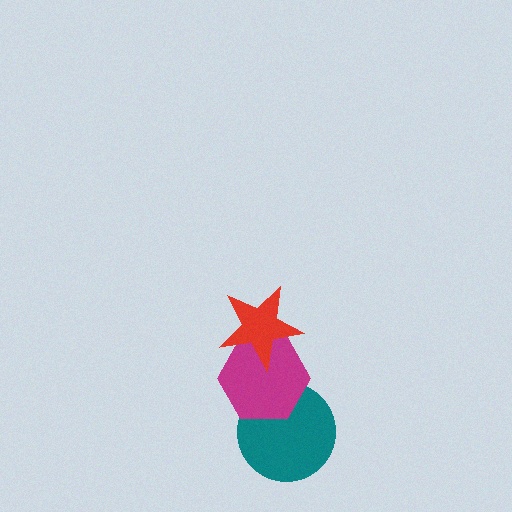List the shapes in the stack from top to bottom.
From top to bottom: the red star, the magenta hexagon, the teal circle.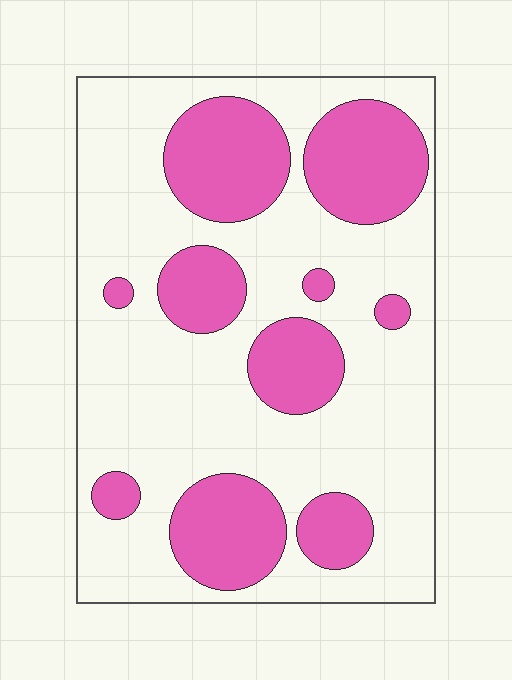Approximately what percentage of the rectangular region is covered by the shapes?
Approximately 30%.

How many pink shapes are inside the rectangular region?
10.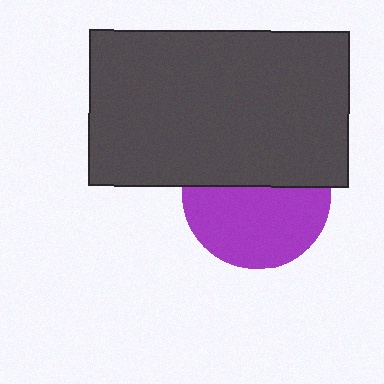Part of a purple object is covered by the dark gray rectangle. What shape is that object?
It is a circle.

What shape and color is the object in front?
The object in front is a dark gray rectangle.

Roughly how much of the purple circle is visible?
About half of it is visible (roughly 56%).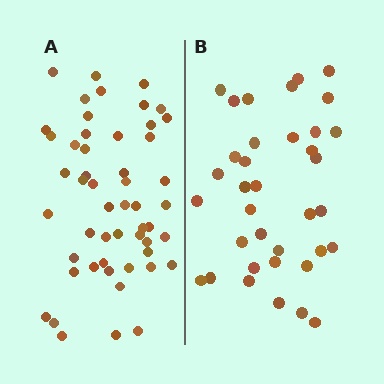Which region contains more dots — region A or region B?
Region A (the left region) has more dots.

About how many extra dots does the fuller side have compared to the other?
Region A has approximately 15 more dots than region B.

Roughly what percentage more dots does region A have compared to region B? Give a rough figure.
About 45% more.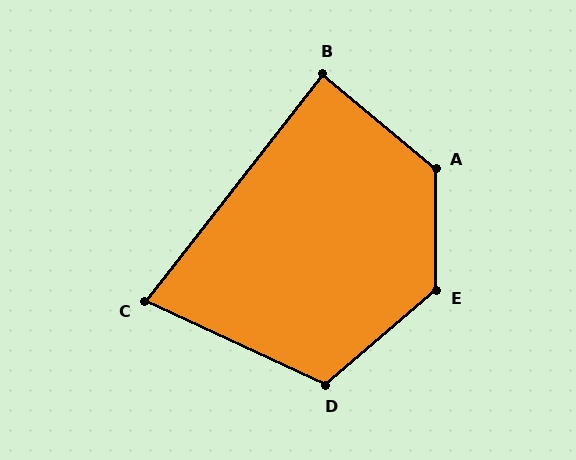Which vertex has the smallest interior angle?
C, at approximately 77 degrees.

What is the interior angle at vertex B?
Approximately 88 degrees (approximately right).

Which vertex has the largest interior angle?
E, at approximately 131 degrees.